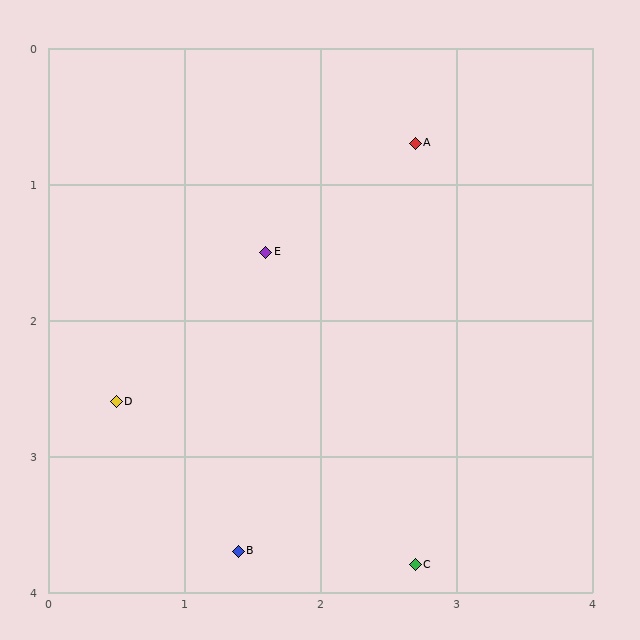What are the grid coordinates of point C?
Point C is at approximately (2.7, 3.8).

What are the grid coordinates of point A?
Point A is at approximately (2.7, 0.7).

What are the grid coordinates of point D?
Point D is at approximately (0.5, 2.6).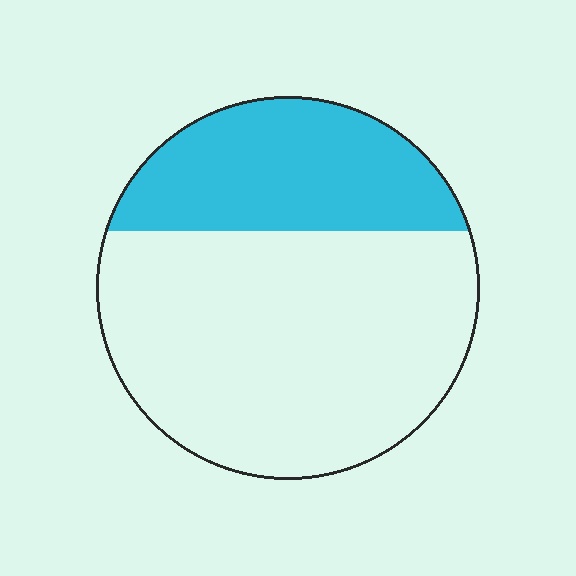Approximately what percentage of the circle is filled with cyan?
Approximately 30%.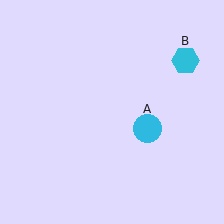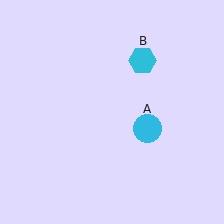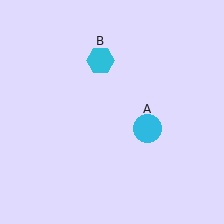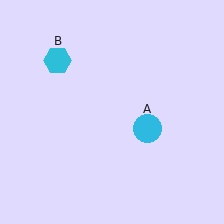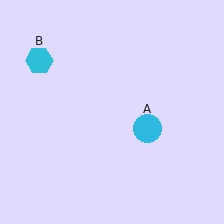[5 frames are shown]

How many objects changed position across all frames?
1 object changed position: cyan hexagon (object B).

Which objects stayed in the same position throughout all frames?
Cyan circle (object A) remained stationary.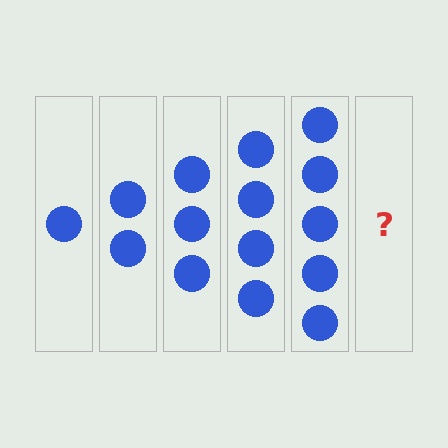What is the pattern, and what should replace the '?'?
The pattern is that each step adds one more circle. The '?' should be 6 circles.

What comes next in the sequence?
The next element should be 6 circles.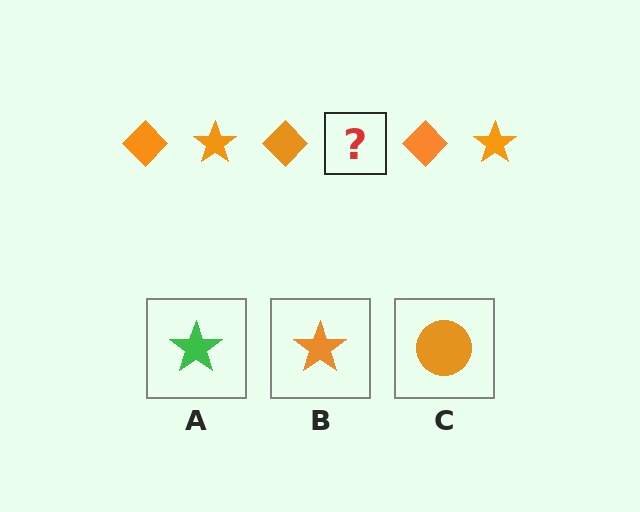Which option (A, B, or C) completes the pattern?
B.